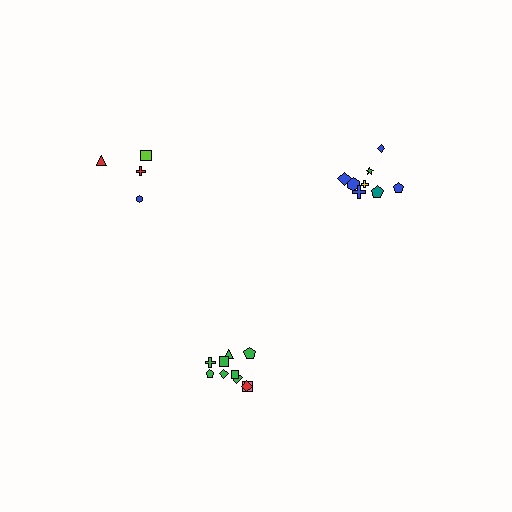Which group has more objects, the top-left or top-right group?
The top-right group.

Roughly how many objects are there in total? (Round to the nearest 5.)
Roughly 20 objects in total.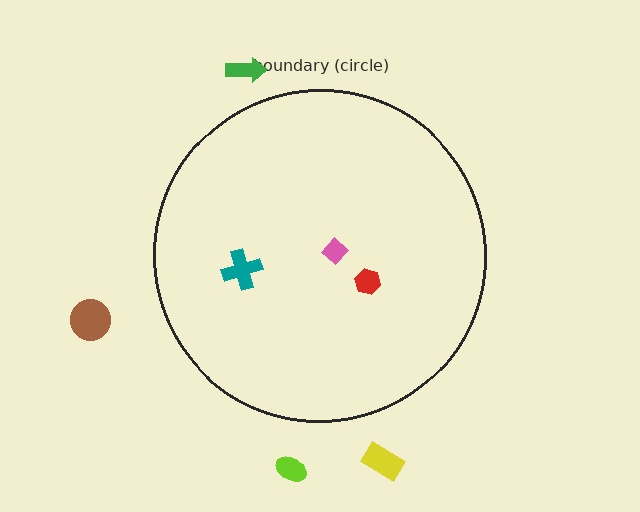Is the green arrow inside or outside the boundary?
Outside.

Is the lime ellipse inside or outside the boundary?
Outside.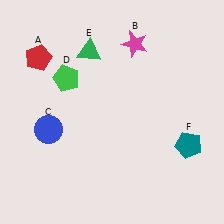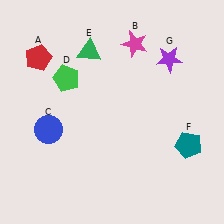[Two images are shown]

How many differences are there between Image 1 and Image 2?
There is 1 difference between the two images.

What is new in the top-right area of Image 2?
A purple star (G) was added in the top-right area of Image 2.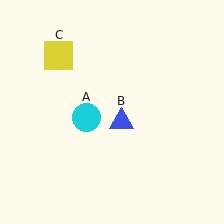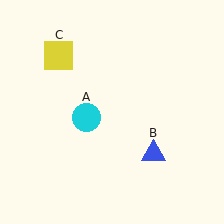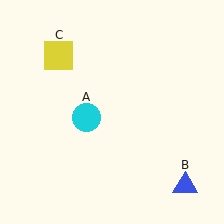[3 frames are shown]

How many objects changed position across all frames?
1 object changed position: blue triangle (object B).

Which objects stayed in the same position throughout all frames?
Cyan circle (object A) and yellow square (object C) remained stationary.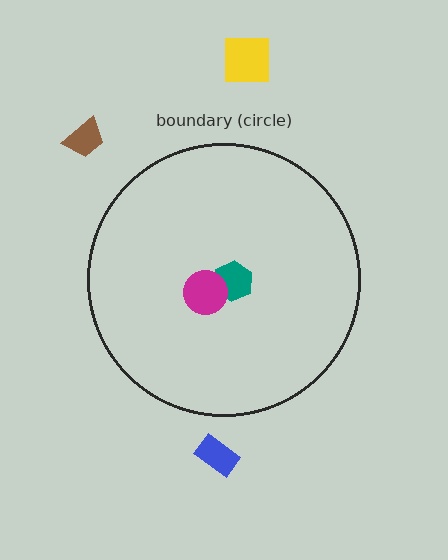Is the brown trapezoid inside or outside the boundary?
Outside.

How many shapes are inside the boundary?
2 inside, 3 outside.